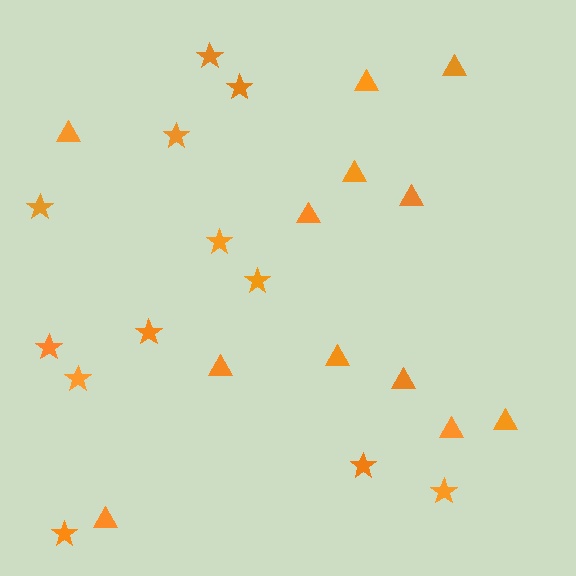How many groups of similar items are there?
There are 2 groups: one group of triangles (12) and one group of stars (12).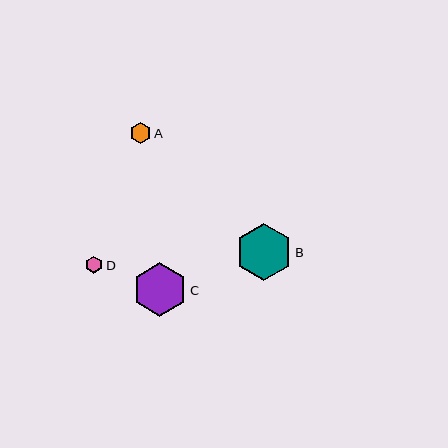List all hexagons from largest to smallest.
From largest to smallest: B, C, A, D.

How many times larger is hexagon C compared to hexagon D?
Hexagon C is approximately 3.1 times the size of hexagon D.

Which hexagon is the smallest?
Hexagon D is the smallest with a size of approximately 17 pixels.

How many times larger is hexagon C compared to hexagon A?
Hexagon C is approximately 2.5 times the size of hexagon A.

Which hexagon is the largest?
Hexagon B is the largest with a size of approximately 57 pixels.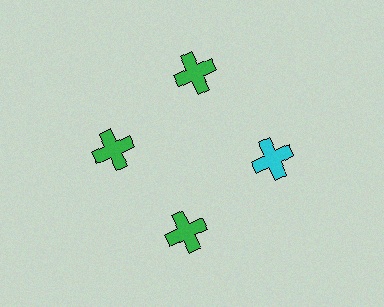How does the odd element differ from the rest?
It has a different color: cyan instead of green.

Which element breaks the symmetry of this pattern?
The cyan cross at roughly the 3 o'clock position breaks the symmetry. All other shapes are green crosses.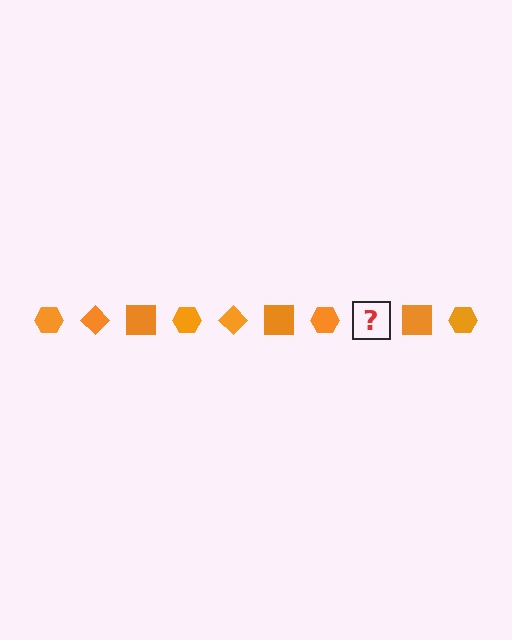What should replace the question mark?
The question mark should be replaced with an orange diamond.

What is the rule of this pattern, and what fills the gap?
The rule is that the pattern cycles through hexagon, diamond, square shapes in orange. The gap should be filled with an orange diamond.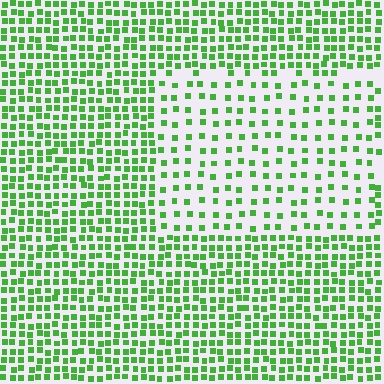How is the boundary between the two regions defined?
The boundary is defined by a change in element density (approximately 2.2x ratio). All elements are the same color, size, and shape.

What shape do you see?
I see a rectangle.